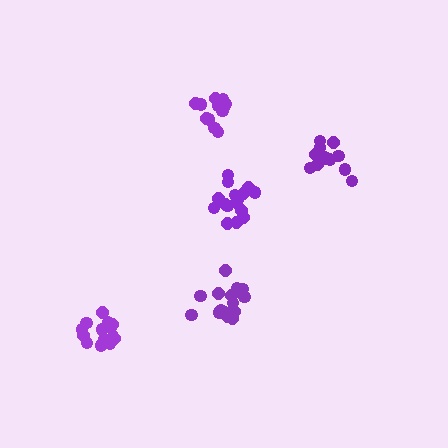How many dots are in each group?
Group 1: 17 dots, Group 2: 15 dots, Group 3: 16 dots, Group 4: 14 dots, Group 5: 12 dots (74 total).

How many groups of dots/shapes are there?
There are 5 groups.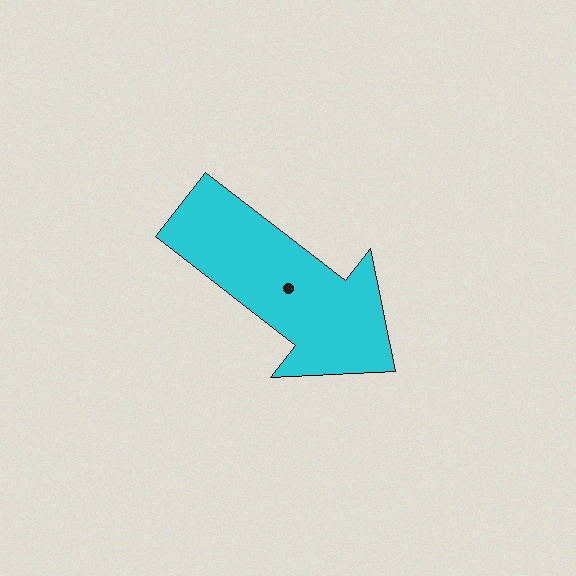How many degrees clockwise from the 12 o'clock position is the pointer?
Approximately 128 degrees.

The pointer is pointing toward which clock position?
Roughly 4 o'clock.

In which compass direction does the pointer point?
Southeast.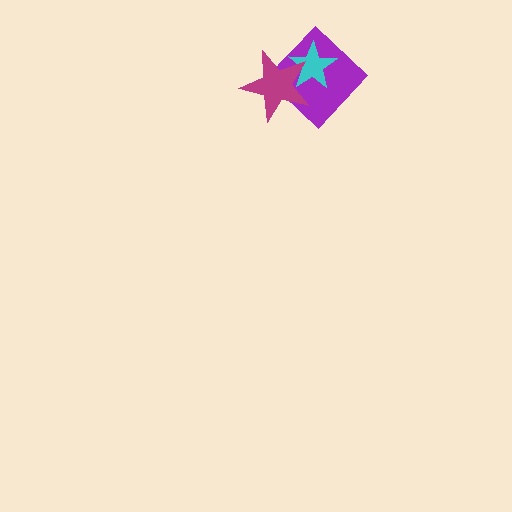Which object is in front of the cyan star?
The magenta star is in front of the cyan star.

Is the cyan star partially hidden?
Yes, it is partially covered by another shape.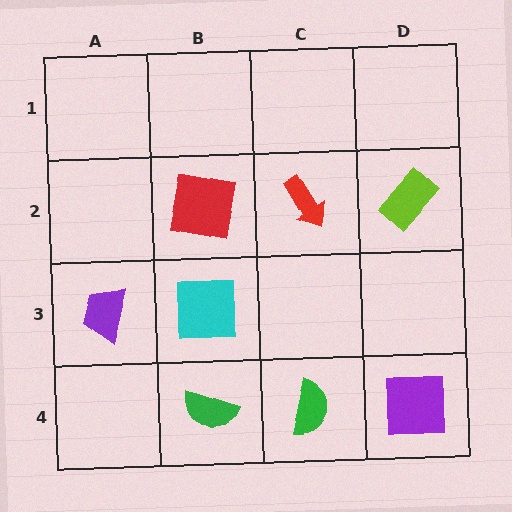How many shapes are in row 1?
0 shapes.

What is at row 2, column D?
A lime rectangle.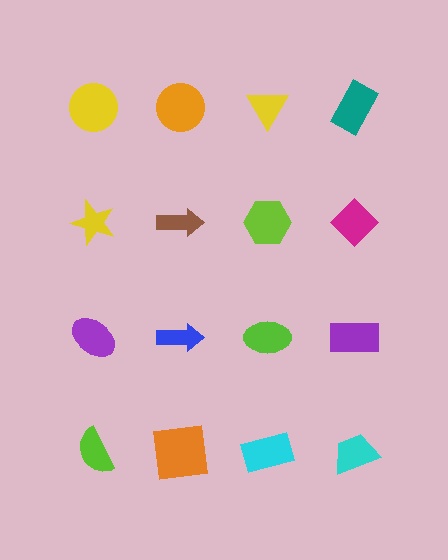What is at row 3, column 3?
A lime ellipse.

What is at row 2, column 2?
A brown arrow.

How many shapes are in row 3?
4 shapes.